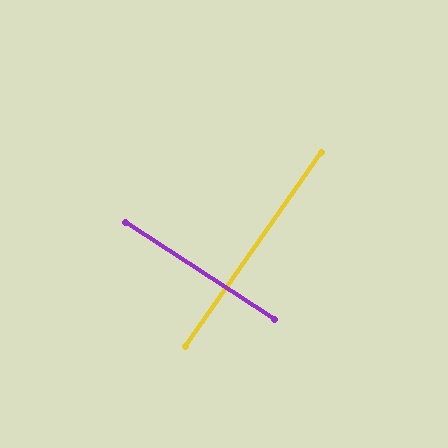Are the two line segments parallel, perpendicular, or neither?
Perpendicular — they meet at approximately 88°.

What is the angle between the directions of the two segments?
Approximately 88 degrees.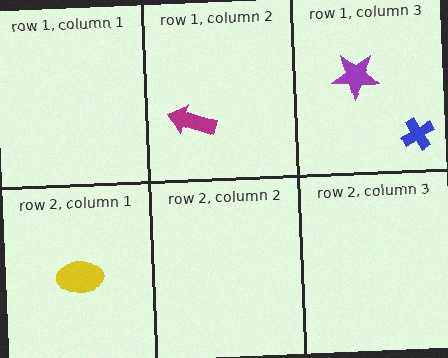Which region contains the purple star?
The row 1, column 3 region.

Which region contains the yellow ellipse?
The row 2, column 1 region.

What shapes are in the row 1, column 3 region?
The purple star, the blue cross.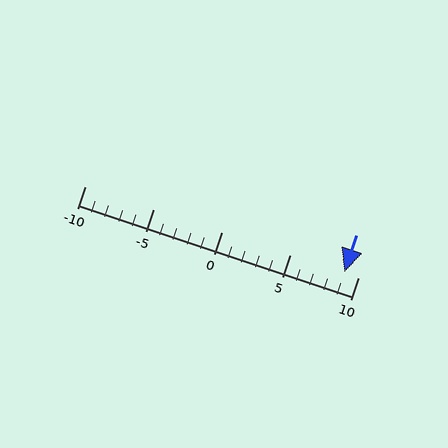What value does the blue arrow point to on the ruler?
The blue arrow points to approximately 9.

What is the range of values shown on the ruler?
The ruler shows values from -10 to 10.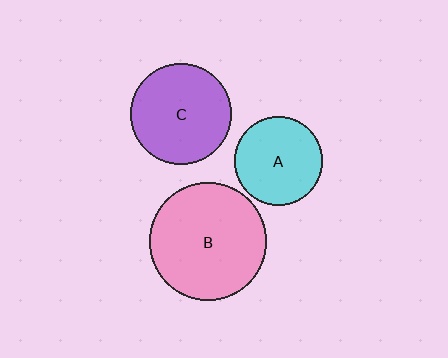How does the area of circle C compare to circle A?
Approximately 1.3 times.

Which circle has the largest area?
Circle B (pink).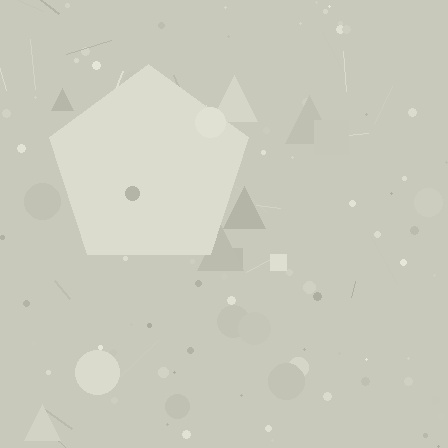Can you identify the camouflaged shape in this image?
The camouflaged shape is a pentagon.